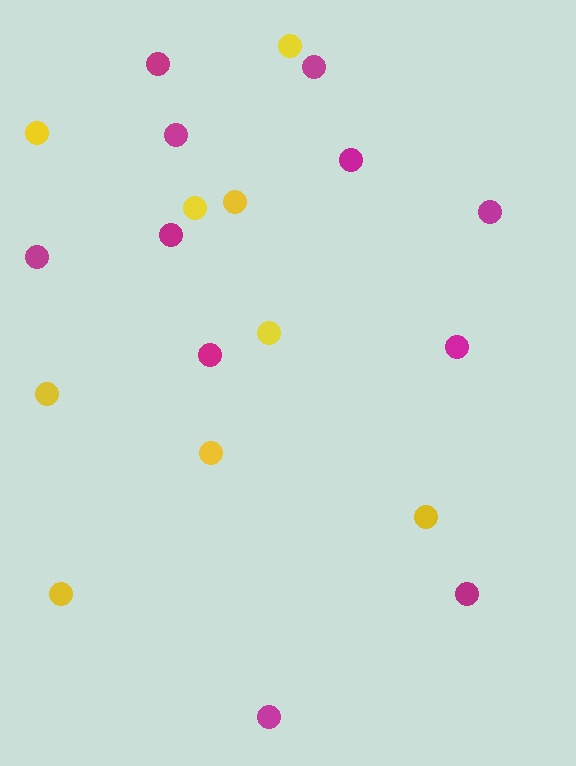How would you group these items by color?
There are 2 groups: one group of yellow circles (9) and one group of magenta circles (11).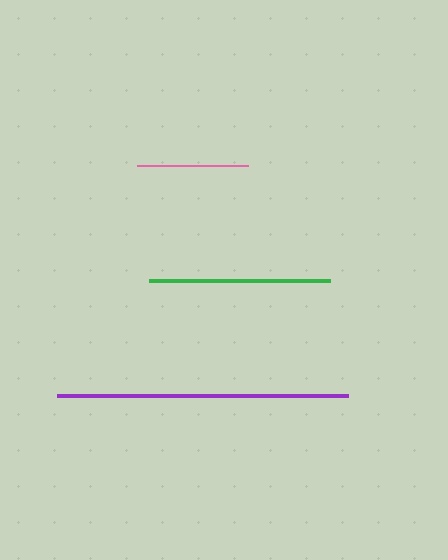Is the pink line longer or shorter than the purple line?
The purple line is longer than the pink line.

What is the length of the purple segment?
The purple segment is approximately 291 pixels long.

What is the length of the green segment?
The green segment is approximately 181 pixels long.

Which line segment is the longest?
The purple line is the longest at approximately 291 pixels.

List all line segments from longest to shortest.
From longest to shortest: purple, green, pink.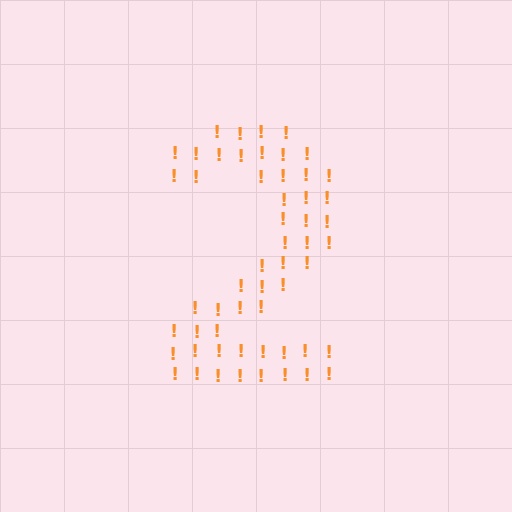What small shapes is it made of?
It is made of small exclamation marks.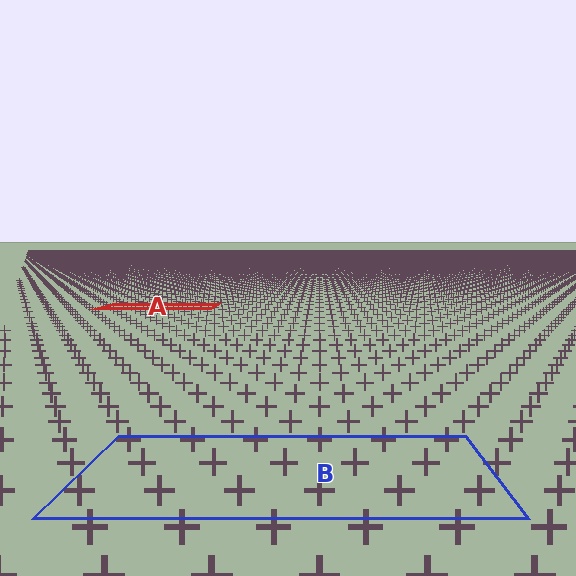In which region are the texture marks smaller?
The texture marks are smaller in region A, because it is farther away.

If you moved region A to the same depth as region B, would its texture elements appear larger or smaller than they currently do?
They would appear larger. At a closer depth, the same texture elements are projected at a bigger on-screen size.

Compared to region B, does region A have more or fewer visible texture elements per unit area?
Region A has more texture elements per unit area — they are packed more densely because it is farther away.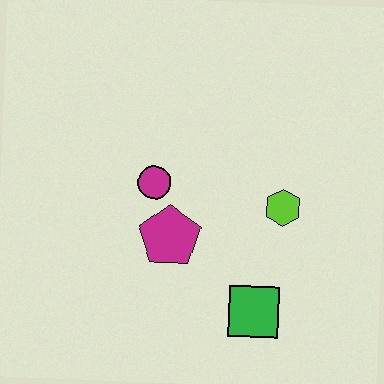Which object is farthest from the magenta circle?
The green square is farthest from the magenta circle.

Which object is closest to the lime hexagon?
The green square is closest to the lime hexagon.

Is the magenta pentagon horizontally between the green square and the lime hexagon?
No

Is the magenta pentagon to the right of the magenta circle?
Yes